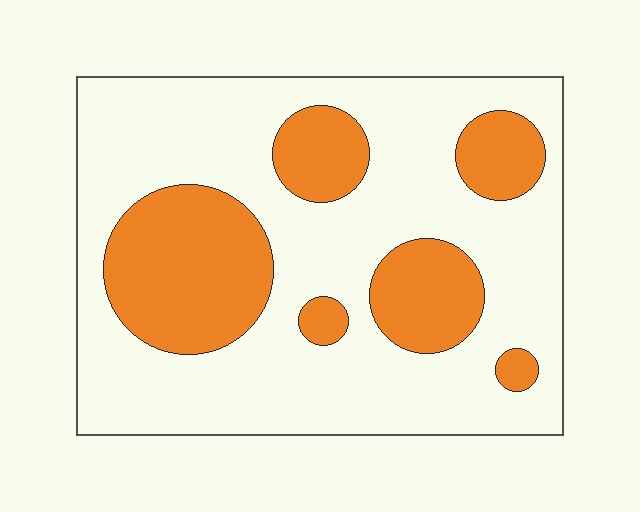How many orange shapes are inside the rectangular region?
6.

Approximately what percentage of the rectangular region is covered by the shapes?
Approximately 30%.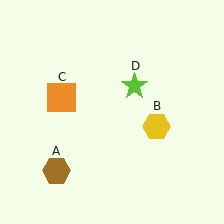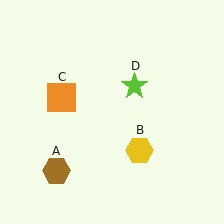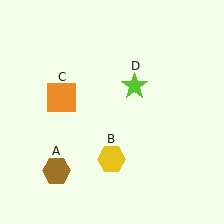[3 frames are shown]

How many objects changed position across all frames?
1 object changed position: yellow hexagon (object B).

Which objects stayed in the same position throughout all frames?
Brown hexagon (object A) and orange square (object C) and lime star (object D) remained stationary.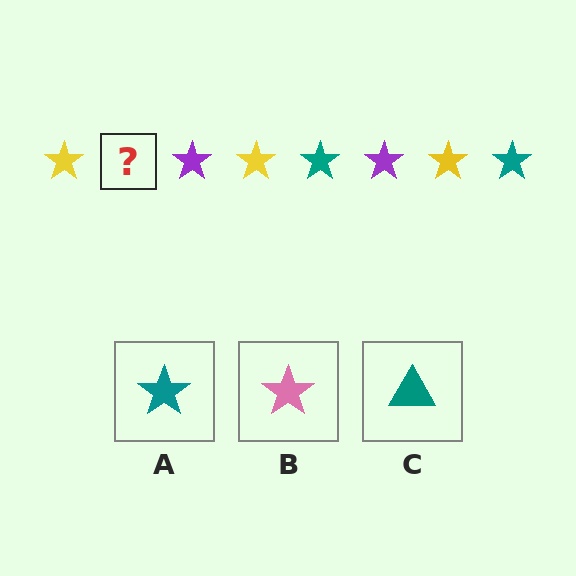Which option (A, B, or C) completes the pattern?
A.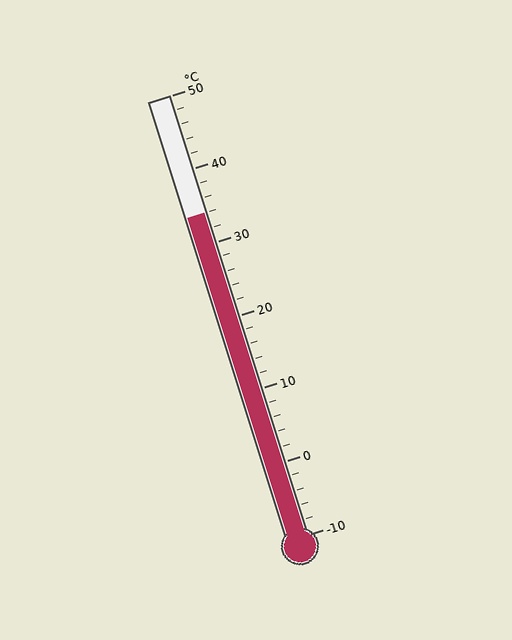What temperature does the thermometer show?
The thermometer shows approximately 34°C.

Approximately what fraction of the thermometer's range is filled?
The thermometer is filled to approximately 75% of its range.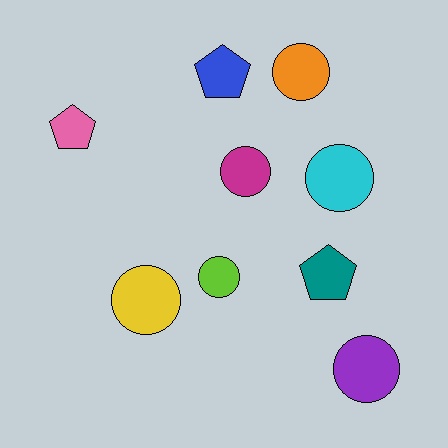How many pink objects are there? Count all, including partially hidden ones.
There is 1 pink object.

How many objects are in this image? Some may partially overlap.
There are 9 objects.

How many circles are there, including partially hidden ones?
There are 6 circles.